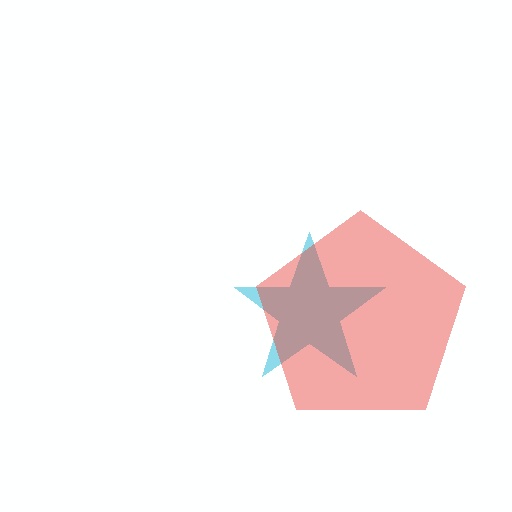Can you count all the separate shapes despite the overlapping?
Yes, there are 2 separate shapes.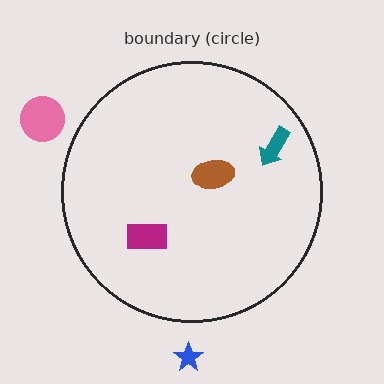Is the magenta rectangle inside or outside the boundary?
Inside.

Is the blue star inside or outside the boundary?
Outside.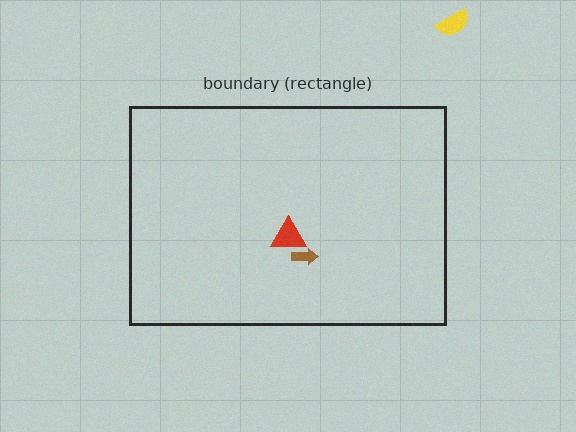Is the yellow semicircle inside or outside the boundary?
Outside.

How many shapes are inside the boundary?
2 inside, 1 outside.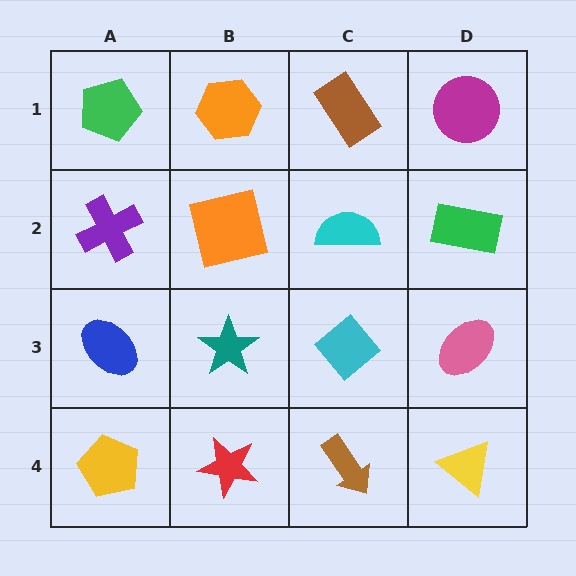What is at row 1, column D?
A magenta circle.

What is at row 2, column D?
A green rectangle.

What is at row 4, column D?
A yellow triangle.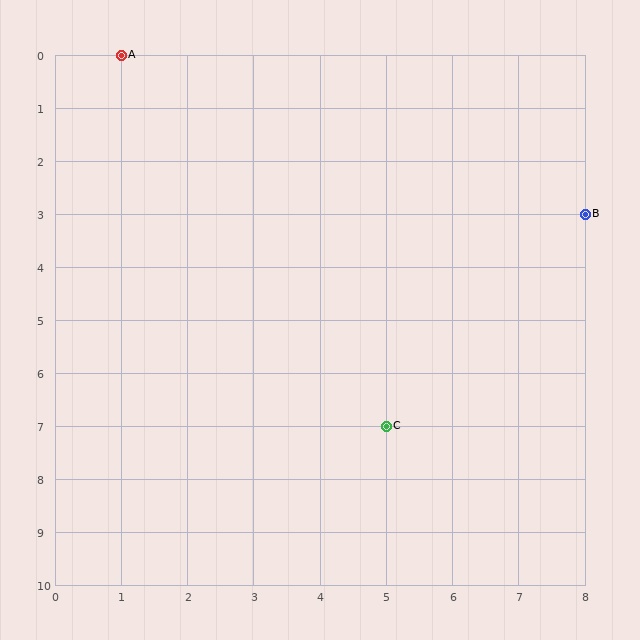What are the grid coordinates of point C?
Point C is at grid coordinates (5, 7).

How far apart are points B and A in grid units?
Points B and A are 7 columns and 3 rows apart (about 7.6 grid units diagonally).